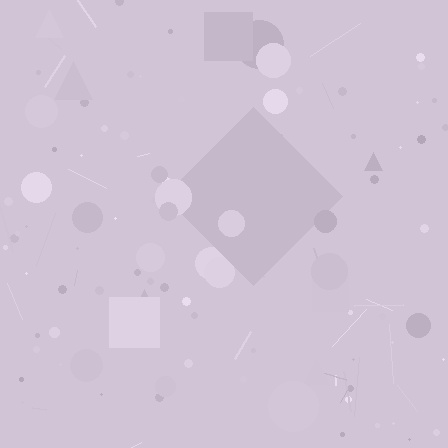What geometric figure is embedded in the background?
A diamond is embedded in the background.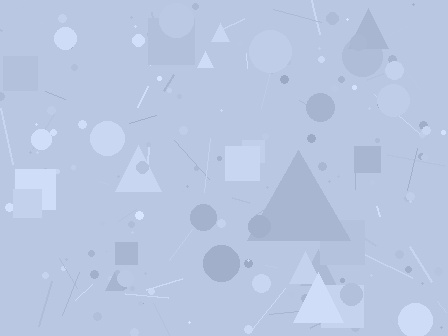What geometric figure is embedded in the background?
A triangle is embedded in the background.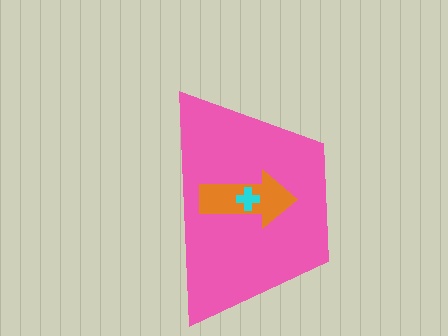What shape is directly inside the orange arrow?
The cyan cross.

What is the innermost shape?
The cyan cross.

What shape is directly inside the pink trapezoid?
The orange arrow.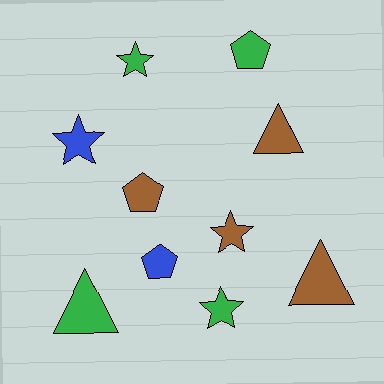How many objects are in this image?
There are 10 objects.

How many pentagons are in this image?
There are 3 pentagons.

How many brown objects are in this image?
There are 4 brown objects.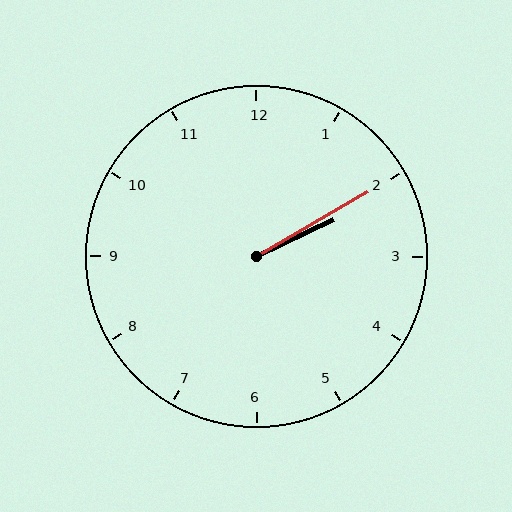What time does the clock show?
2:10.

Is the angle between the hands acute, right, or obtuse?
It is acute.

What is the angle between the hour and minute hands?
Approximately 5 degrees.